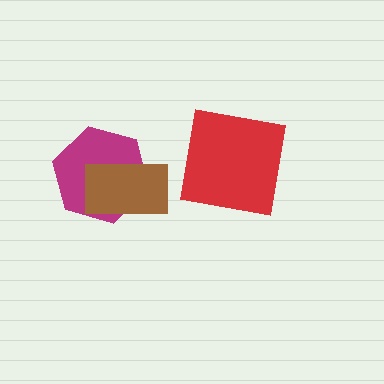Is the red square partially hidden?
No, no other shape covers it.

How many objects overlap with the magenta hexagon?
1 object overlaps with the magenta hexagon.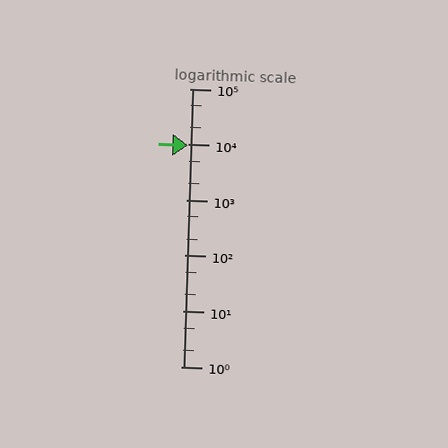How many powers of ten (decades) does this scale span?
The scale spans 5 decades, from 1 to 100000.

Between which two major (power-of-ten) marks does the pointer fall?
The pointer is between 1000 and 10000.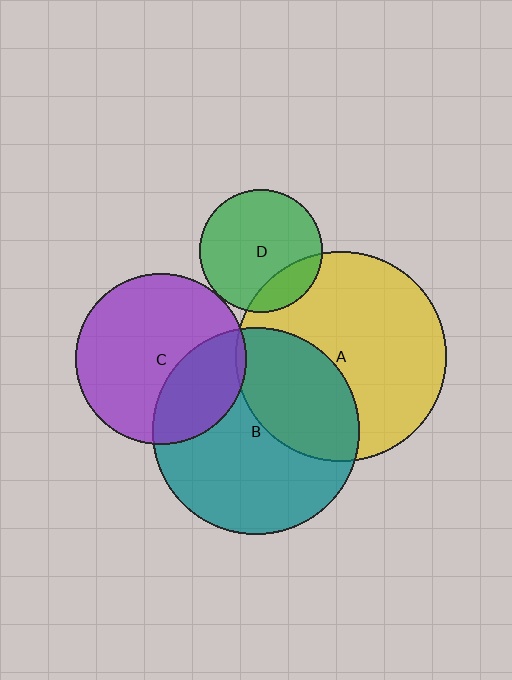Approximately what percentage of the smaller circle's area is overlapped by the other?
Approximately 20%.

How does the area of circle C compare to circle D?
Approximately 1.9 times.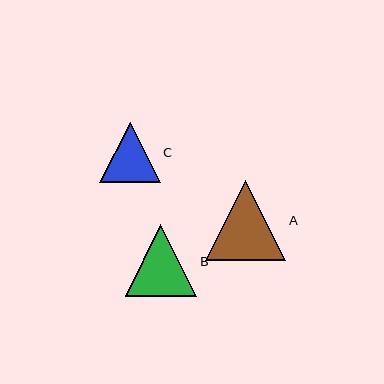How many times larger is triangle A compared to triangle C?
Triangle A is approximately 1.3 times the size of triangle C.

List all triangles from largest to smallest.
From largest to smallest: A, B, C.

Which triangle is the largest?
Triangle A is the largest with a size of approximately 80 pixels.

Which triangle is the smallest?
Triangle C is the smallest with a size of approximately 60 pixels.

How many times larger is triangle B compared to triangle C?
Triangle B is approximately 1.2 times the size of triangle C.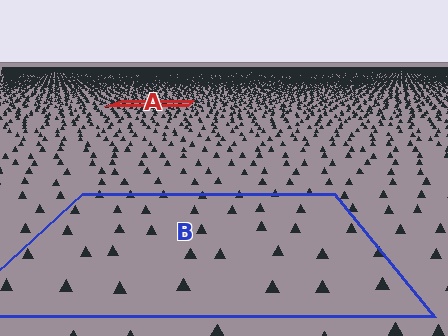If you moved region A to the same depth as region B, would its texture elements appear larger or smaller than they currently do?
They would appear larger. At a closer depth, the same texture elements are projected at a bigger on-screen size.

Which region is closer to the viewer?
Region B is closer. The texture elements there are larger and more spread out.